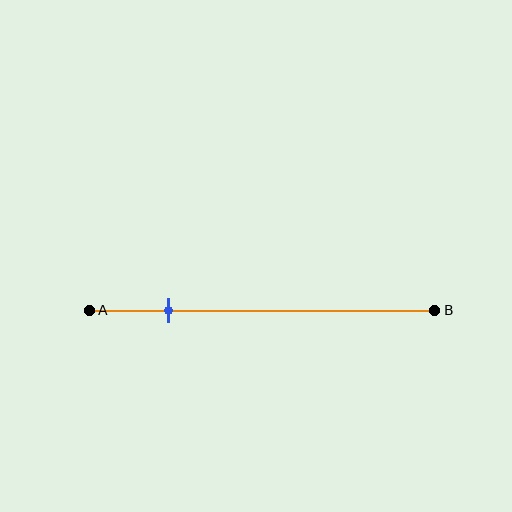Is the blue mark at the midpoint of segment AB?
No, the mark is at about 25% from A, not at the 50% midpoint.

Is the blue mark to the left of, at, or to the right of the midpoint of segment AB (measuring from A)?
The blue mark is to the left of the midpoint of segment AB.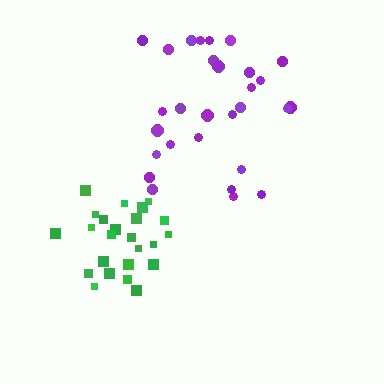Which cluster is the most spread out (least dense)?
Purple.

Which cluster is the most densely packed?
Green.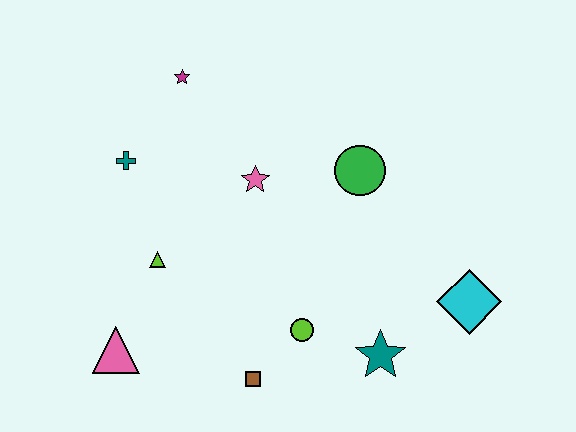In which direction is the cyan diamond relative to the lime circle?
The cyan diamond is to the right of the lime circle.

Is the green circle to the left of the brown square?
No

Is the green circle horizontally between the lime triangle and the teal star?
Yes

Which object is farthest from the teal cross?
The cyan diamond is farthest from the teal cross.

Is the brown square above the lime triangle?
No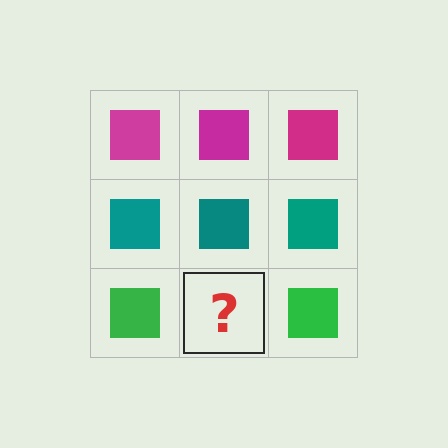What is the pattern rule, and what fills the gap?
The rule is that each row has a consistent color. The gap should be filled with a green square.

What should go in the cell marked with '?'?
The missing cell should contain a green square.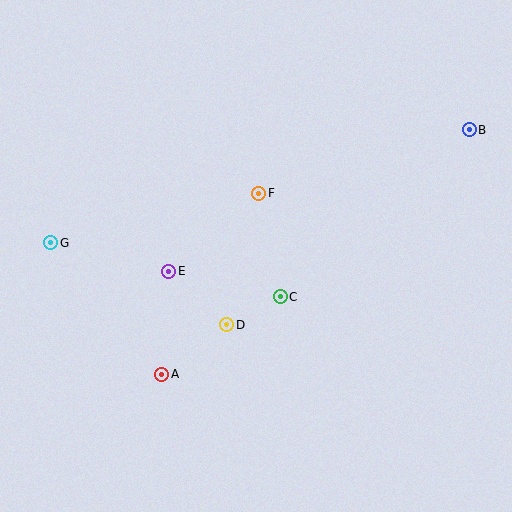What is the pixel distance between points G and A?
The distance between G and A is 172 pixels.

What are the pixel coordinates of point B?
Point B is at (469, 130).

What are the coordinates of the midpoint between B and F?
The midpoint between B and F is at (364, 161).